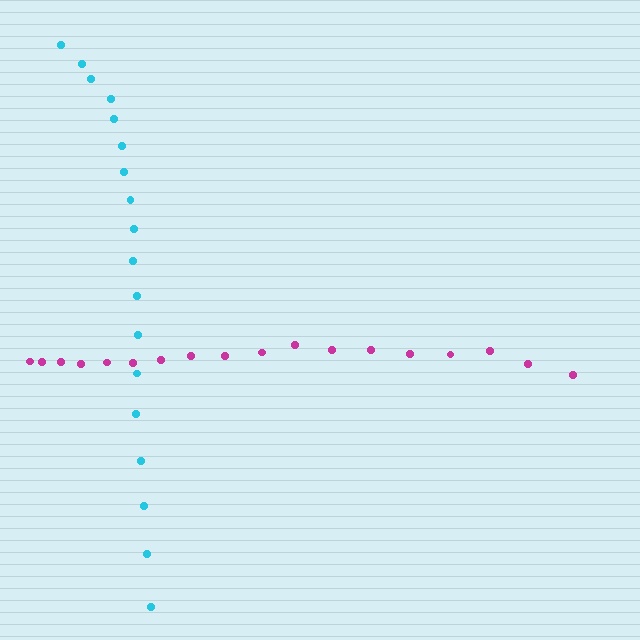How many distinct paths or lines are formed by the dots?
There are 2 distinct paths.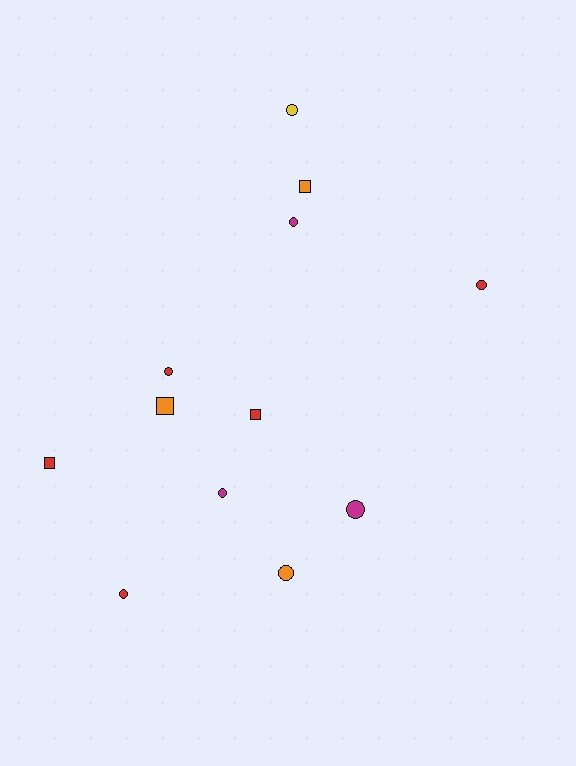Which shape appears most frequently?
Circle, with 8 objects.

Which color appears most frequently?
Red, with 5 objects.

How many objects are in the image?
There are 12 objects.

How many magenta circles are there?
There are 3 magenta circles.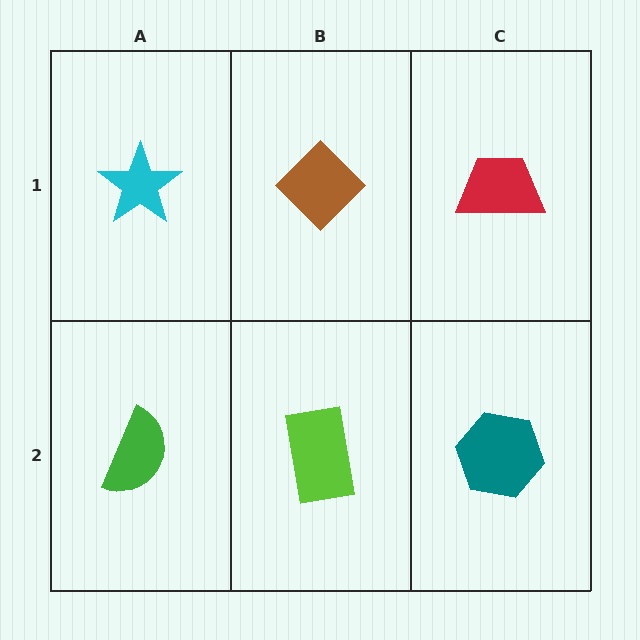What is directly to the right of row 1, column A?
A brown diamond.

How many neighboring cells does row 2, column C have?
2.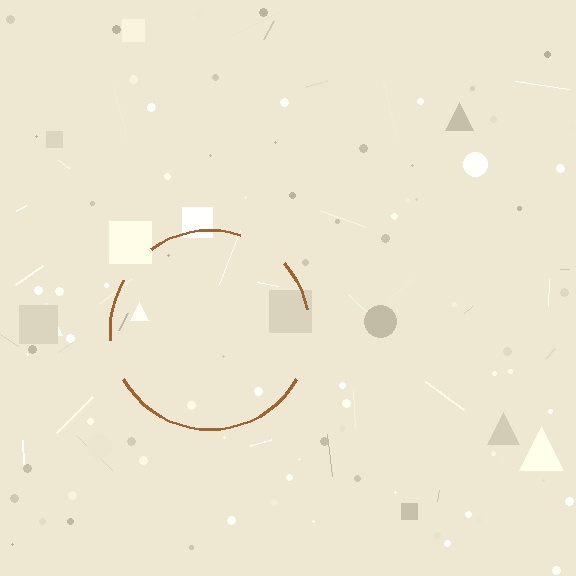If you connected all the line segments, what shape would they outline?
They would outline a circle.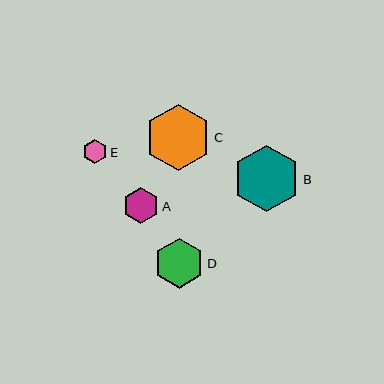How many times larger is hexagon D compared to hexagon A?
Hexagon D is approximately 1.4 times the size of hexagon A.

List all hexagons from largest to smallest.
From largest to smallest: B, C, D, A, E.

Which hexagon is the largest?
Hexagon B is the largest with a size of approximately 67 pixels.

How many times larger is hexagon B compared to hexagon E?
Hexagon B is approximately 2.7 times the size of hexagon E.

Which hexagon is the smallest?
Hexagon E is the smallest with a size of approximately 24 pixels.